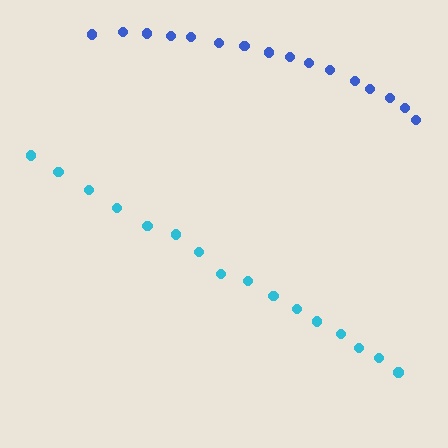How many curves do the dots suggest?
There are 2 distinct paths.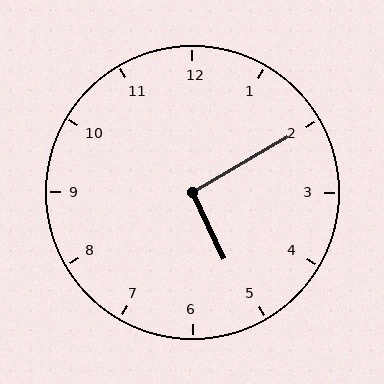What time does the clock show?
5:10.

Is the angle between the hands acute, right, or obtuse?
It is right.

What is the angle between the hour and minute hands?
Approximately 95 degrees.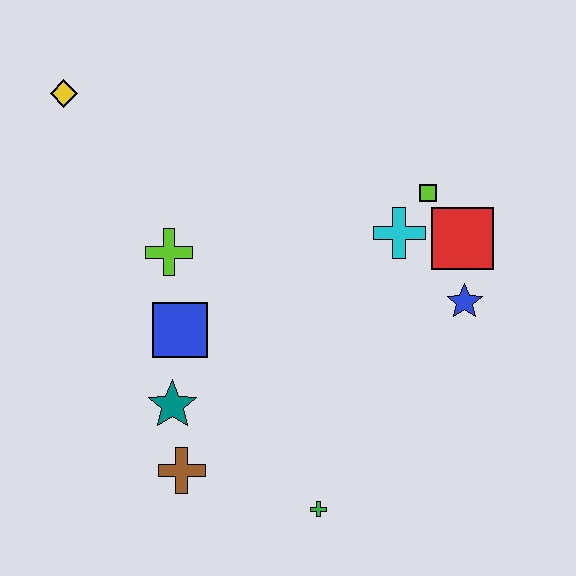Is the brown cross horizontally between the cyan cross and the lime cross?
Yes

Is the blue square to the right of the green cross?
No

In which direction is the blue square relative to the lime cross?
The blue square is below the lime cross.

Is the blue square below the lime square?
Yes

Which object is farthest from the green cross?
The yellow diamond is farthest from the green cross.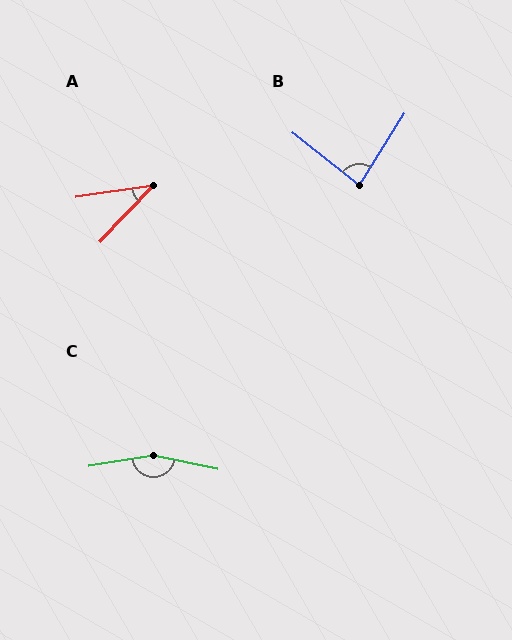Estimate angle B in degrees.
Approximately 84 degrees.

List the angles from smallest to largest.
A (38°), B (84°), C (159°).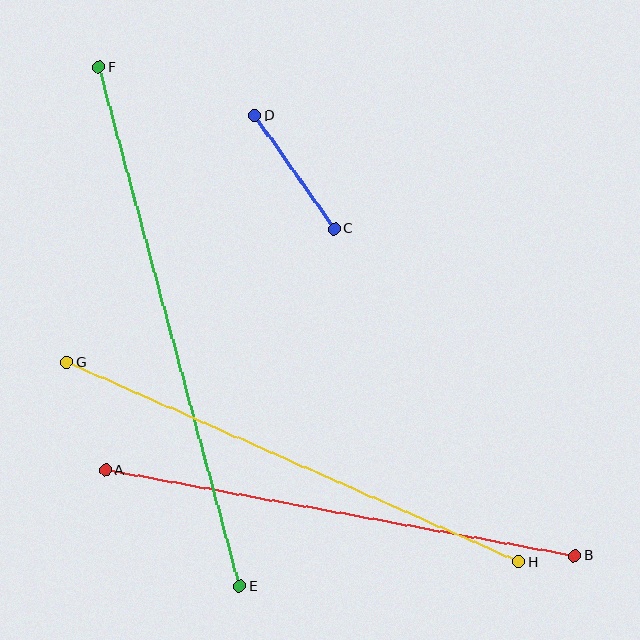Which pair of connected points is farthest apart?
Points E and F are farthest apart.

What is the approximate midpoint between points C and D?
The midpoint is at approximately (295, 172) pixels.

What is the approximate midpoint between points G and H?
The midpoint is at approximately (293, 462) pixels.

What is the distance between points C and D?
The distance is approximately 139 pixels.